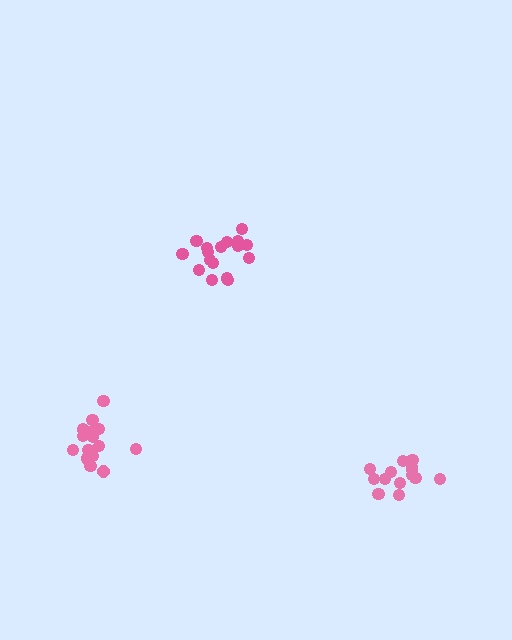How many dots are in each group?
Group 1: 16 dots, Group 2: 17 dots, Group 3: 14 dots (47 total).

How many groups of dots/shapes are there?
There are 3 groups.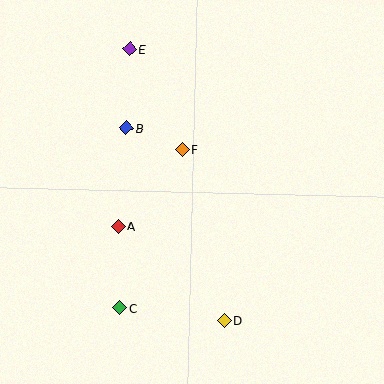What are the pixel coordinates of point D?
Point D is at (224, 321).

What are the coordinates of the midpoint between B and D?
The midpoint between B and D is at (175, 224).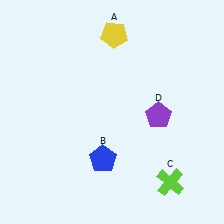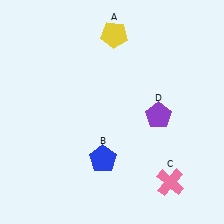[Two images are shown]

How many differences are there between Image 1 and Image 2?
There is 1 difference between the two images.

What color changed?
The cross (C) changed from lime in Image 1 to pink in Image 2.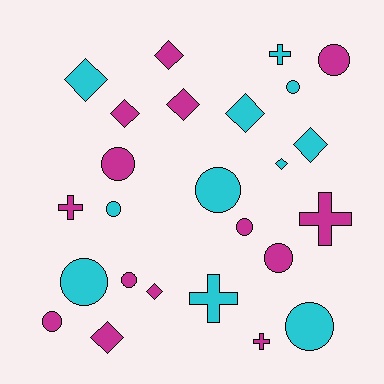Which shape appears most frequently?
Circle, with 11 objects.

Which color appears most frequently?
Magenta, with 14 objects.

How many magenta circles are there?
There are 6 magenta circles.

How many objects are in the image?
There are 25 objects.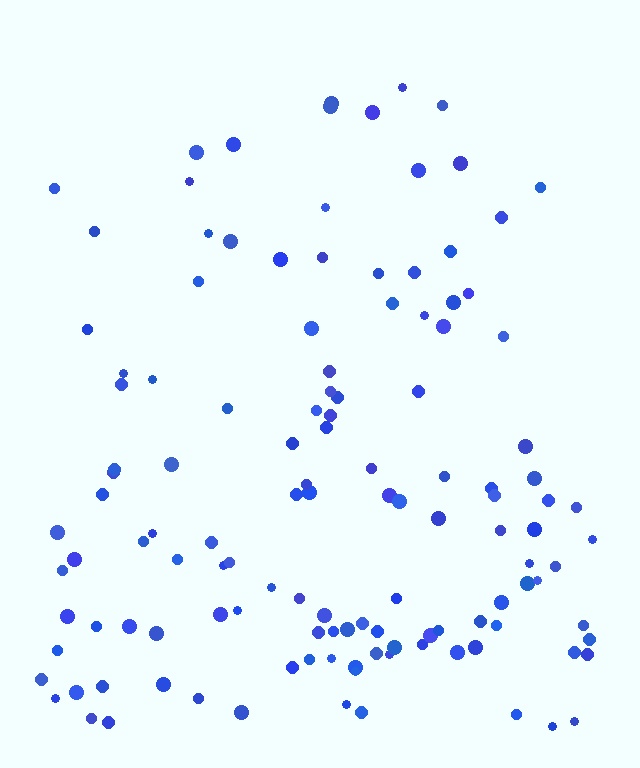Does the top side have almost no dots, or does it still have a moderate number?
Still a moderate number, just noticeably fewer than the bottom.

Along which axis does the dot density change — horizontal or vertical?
Vertical.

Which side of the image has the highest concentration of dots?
The bottom.